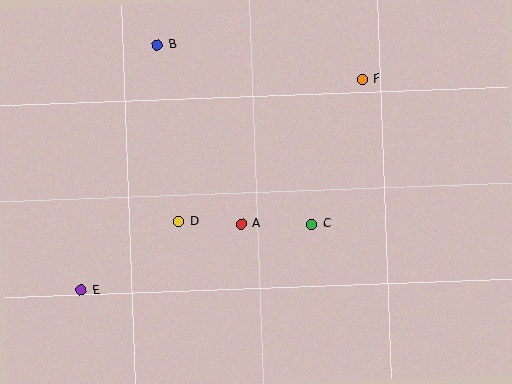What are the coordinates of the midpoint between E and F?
The midpoint between E and F is at (222, 185).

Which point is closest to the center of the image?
Point A at (241, 224) is closest to the center.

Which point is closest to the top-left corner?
Point B is closest to the top-left corner.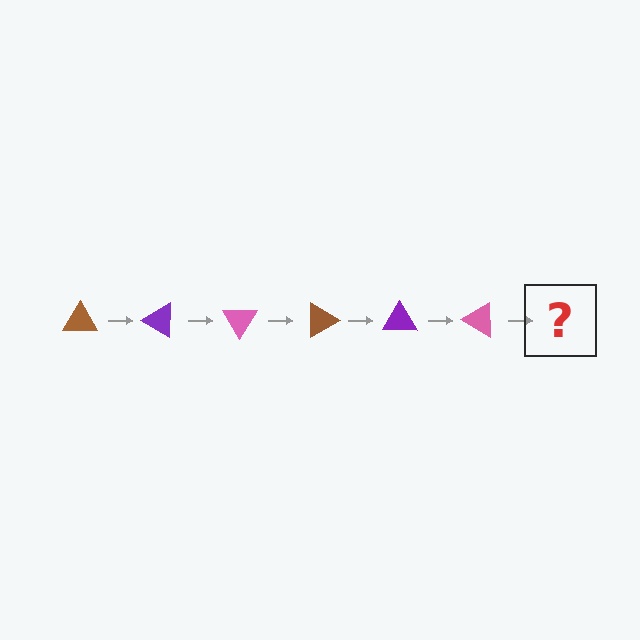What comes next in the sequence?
The next element should be a brown triangle, rotated 180 degrees from the start.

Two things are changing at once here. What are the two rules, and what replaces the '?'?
The two rules are that it rotates 30 degrees each step and the color cycles through brown, purple, and pink. The '?' should be a brown triangle, rotated 180 degrees from the start.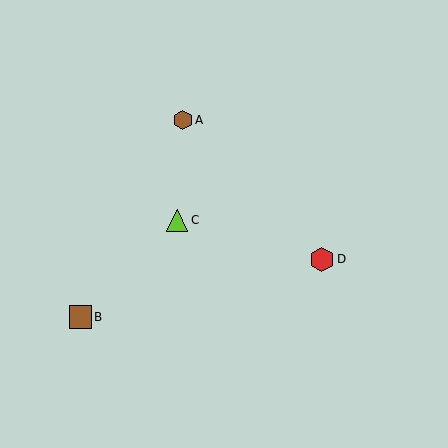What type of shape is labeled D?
Shape D is a red hexagon.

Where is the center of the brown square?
The center of the brown square is at (80, 317).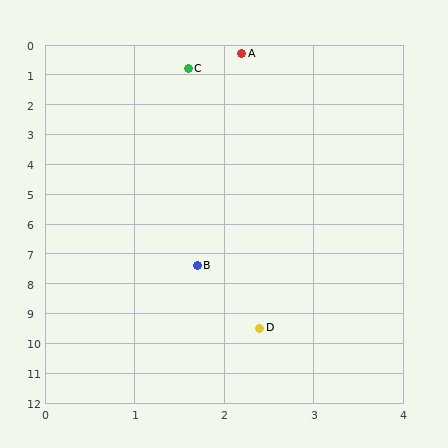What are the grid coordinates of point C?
Point C is at approximately (1.6, 0.8).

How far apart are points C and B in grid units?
Points C and B are about 6.6 grid units apart.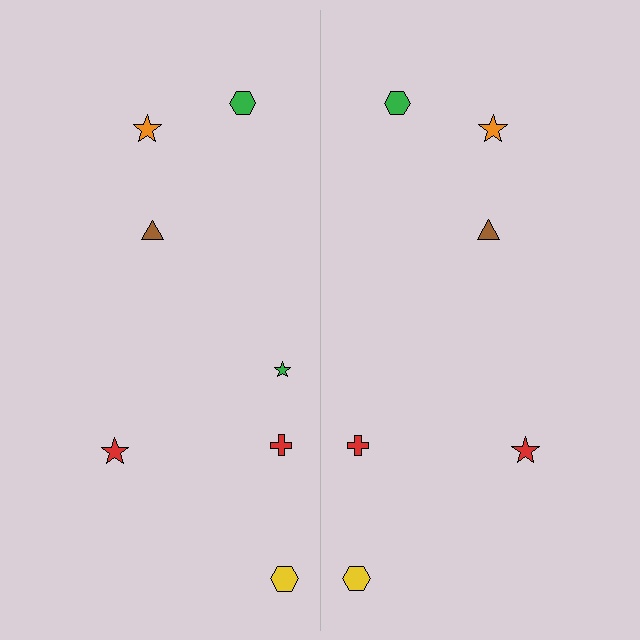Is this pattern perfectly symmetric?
No, the pattern is not perfectly symmetric. A green star is missing from the right side.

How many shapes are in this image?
There are 13 shapes in this image.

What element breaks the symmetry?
A green star is missing from the right side.